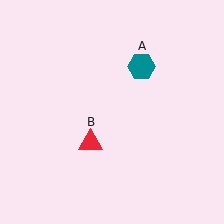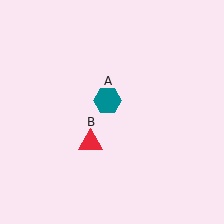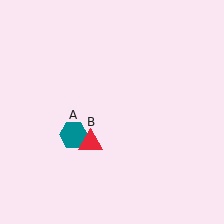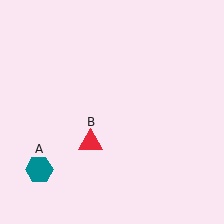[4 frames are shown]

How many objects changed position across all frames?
1 object changed position: teal hexagon (object A).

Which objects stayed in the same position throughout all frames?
Red triangle (object B) remained stationary.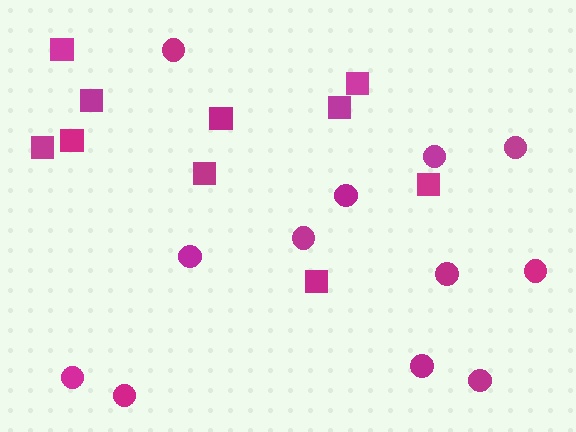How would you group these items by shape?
There are 2 groups: one group of circles (12) and one group of squares (10).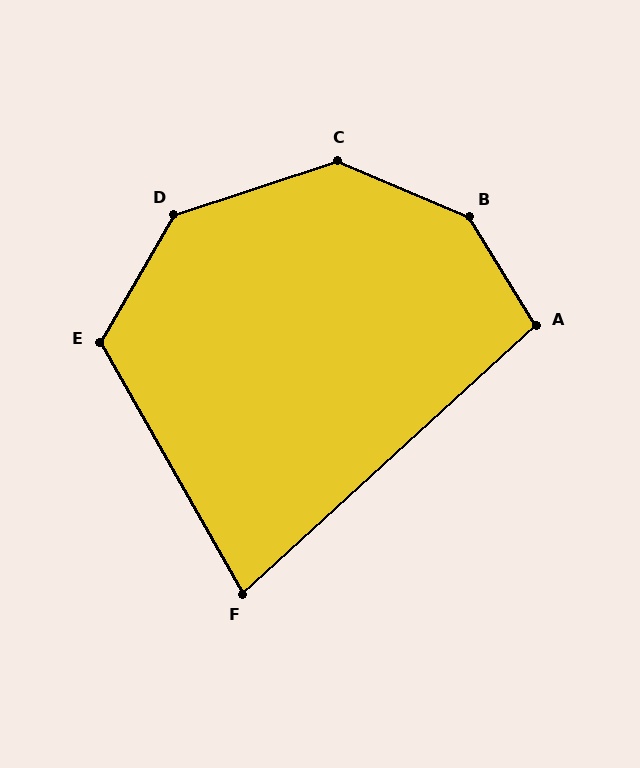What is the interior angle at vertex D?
Approximately 138 degrees (obtuse).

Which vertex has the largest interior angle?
B, at approximately 145 degrees.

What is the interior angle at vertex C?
Approximately 139 degrees (obtuse).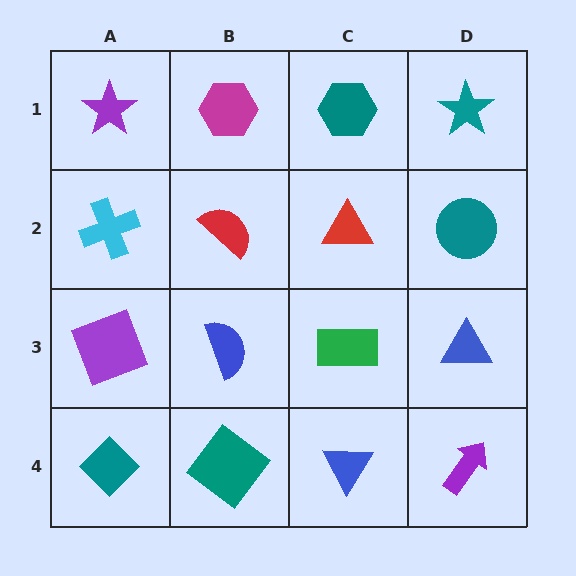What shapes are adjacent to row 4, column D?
A blue triangle (row 3, column D), a blue triangle (row 4, column C).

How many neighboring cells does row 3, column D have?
3.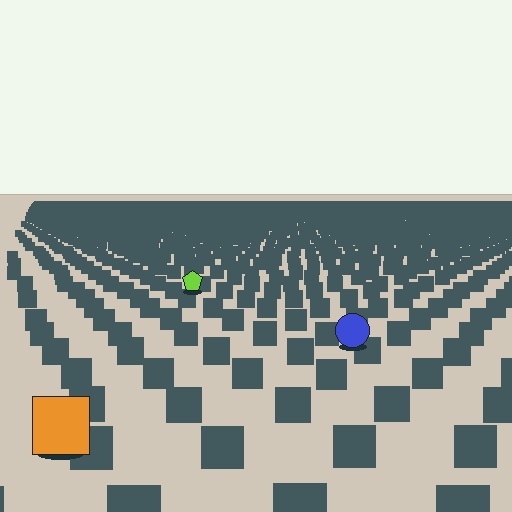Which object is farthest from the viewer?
The lime pentagon is farthest from the viewer. It appears smaller and the ground texture around it is denser.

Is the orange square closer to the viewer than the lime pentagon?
Yes. The orange square is closer — you can tell from the texture gradient: the ground texture is coarser near it.